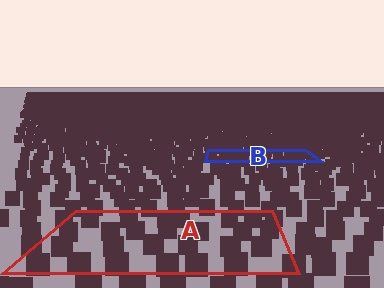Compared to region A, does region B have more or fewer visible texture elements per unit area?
Region B has more texture elements per unit area — they are packed more densely because it is farther away.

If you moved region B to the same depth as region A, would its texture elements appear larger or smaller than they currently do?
They would appear larger. At a closer depth, the same texture elements are projected at a bigger on-screen size.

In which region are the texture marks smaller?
The texture marks are smaller in region B, because it is farther away.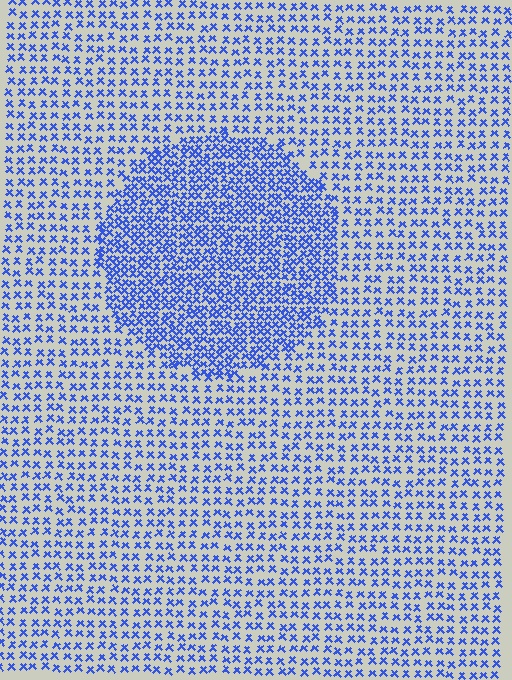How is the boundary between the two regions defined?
The boundary is defined by a change in element density (approximately 2.0x ratio). All elements are the same color, size, and shape.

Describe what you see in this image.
The image contains small blue elements arranged at two different densities. A circle-shaped region is visible where the elements are more densely packed than the surrounding area.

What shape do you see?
I see a circle.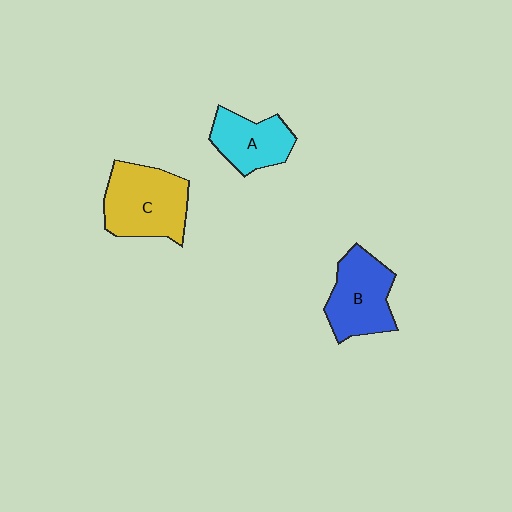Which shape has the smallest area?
Shape A (cyan).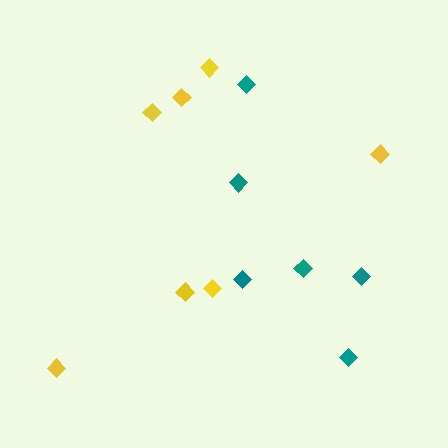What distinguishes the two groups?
There are 2 groups: one group of yellow diamonds (7) and one group of teal diamonds (6).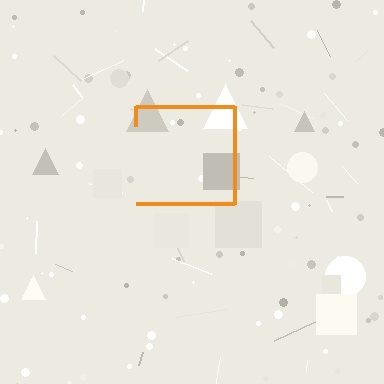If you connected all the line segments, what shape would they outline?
They would outline a square.